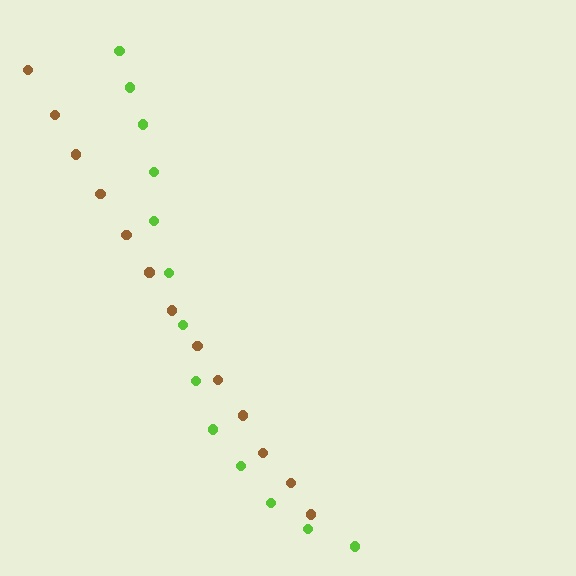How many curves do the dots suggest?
There are 2 distinct paths.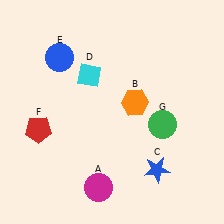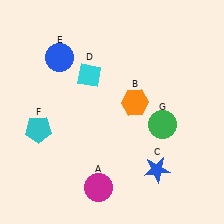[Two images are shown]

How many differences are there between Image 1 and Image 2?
There is 1 difference between the two images.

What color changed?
The pentagon (F) changed from red in Image 1 to cyan in Image 2.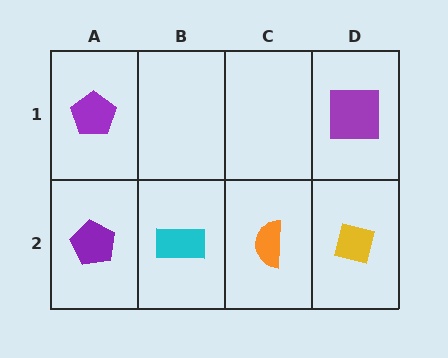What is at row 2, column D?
A yellow square.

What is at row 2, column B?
A cyan rectangle.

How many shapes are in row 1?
2 shapes.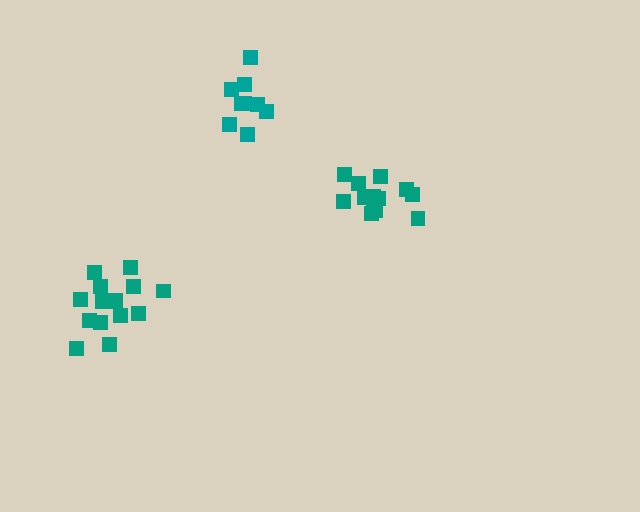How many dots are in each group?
Group 1: 9 dots, Group 2: 13 dots, Group 3: 15 dots (37 total).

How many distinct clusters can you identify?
There are 3 distinct clusters.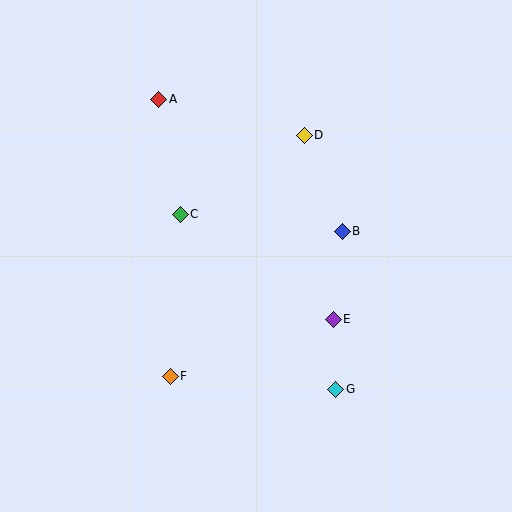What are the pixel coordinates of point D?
Point D is at (304, 135).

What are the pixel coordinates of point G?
Point G is at (336, 389).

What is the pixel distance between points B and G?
The distance between B and G is 158 pixels.